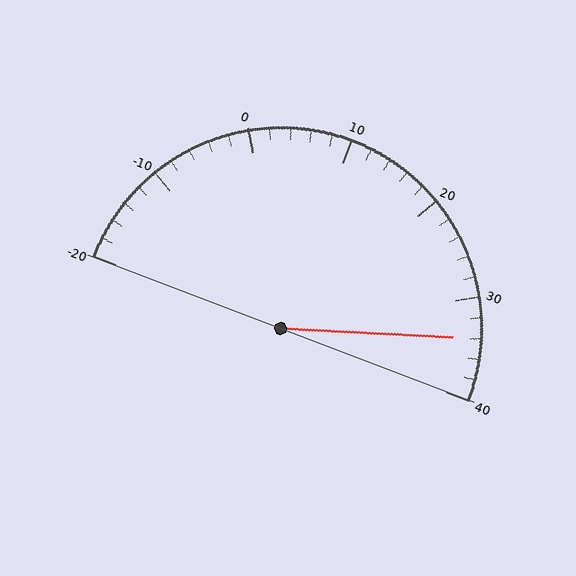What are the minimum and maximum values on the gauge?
The gauge ranges from -20 to 40.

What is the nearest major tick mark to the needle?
The nearest major tick mark is 30.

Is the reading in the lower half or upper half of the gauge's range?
The reading is in the upper half of the range (-20 to 40).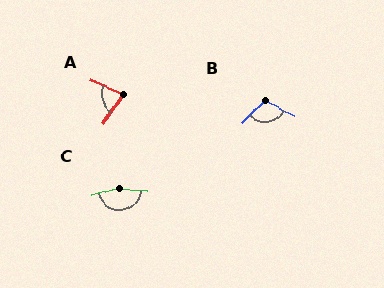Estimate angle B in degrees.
Approximately 108 degrees.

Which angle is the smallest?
A, at approximately 81 degrees.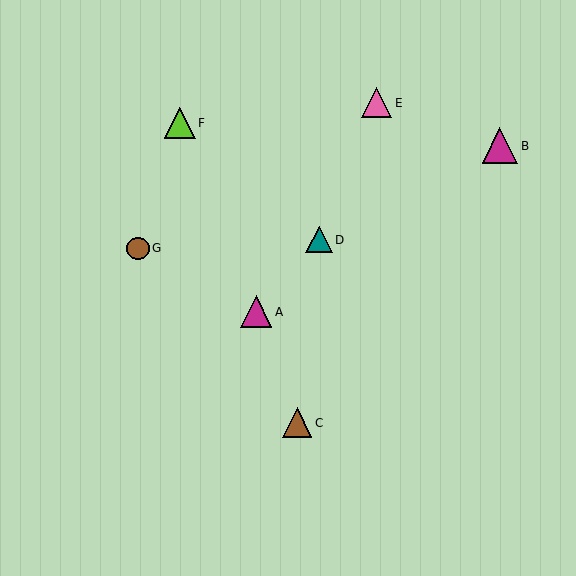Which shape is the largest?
The magenta triangle (labeled B) is the largest.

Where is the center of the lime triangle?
The center of the lime triangle is at (180, 123).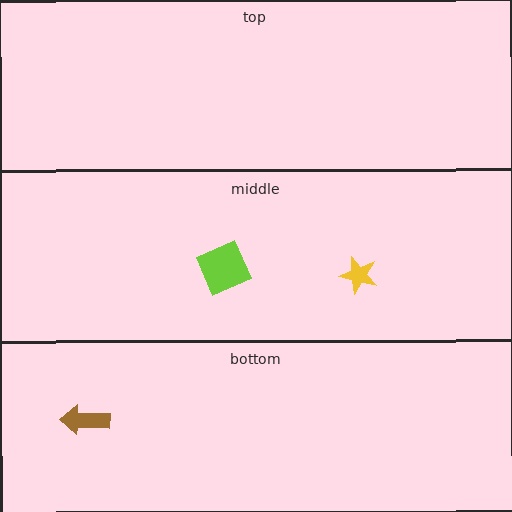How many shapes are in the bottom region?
1.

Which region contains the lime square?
The middle region.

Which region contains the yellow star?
The middle region.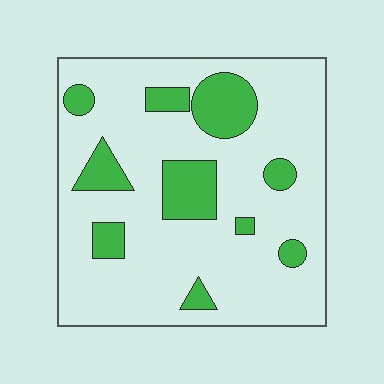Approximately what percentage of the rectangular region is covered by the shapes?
Approximately 20%.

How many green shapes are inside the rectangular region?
10.